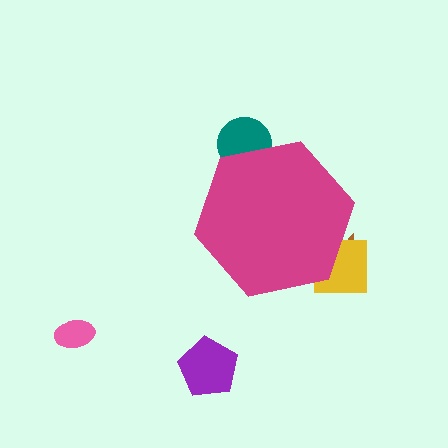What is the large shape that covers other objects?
A magenta hexagon.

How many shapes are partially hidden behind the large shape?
3 shapes are partially hidden.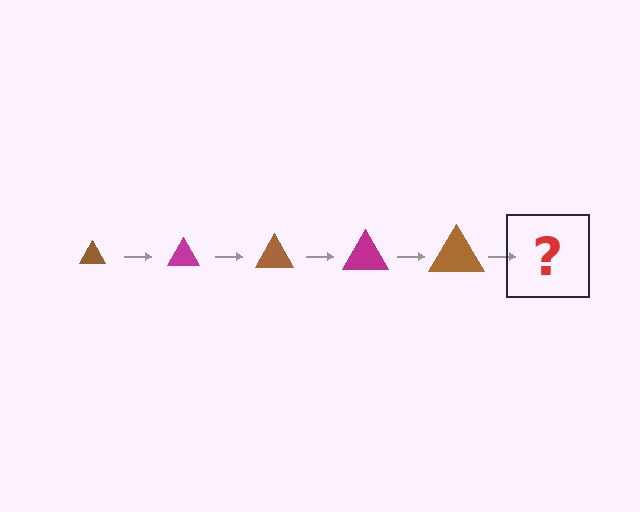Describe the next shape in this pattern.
It should be a magenta triangle, larger than the previous one.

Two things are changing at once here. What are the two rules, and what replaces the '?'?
The two rules are that the triangle grows larger each step and the color cycles through brown and magenta. The '?' should be a magenta triangle, larger than the previous one.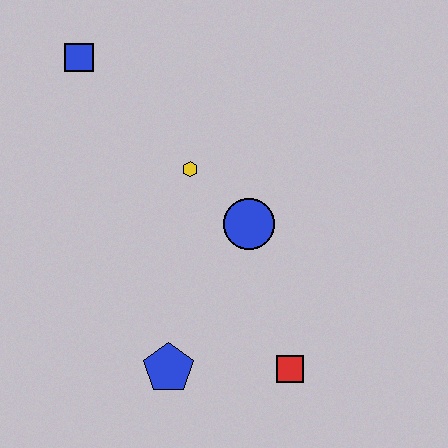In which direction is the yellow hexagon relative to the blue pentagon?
The yellow hexagon is above the blue pentagon.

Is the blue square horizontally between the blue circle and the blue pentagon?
No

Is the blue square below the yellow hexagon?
No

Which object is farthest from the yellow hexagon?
The red square is farthest from the yellow hexagon.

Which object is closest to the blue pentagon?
The red square is closest to the blue pentagon.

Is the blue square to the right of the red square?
No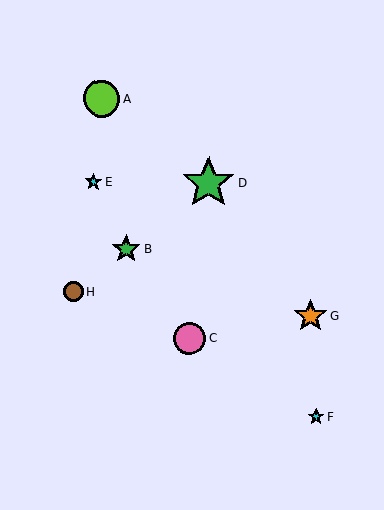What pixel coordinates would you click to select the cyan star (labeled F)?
Click at (316, 416) to select the cyan star F.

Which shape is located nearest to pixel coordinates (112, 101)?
The lime circle (labeled A) at (101, 98) is nearest to that location.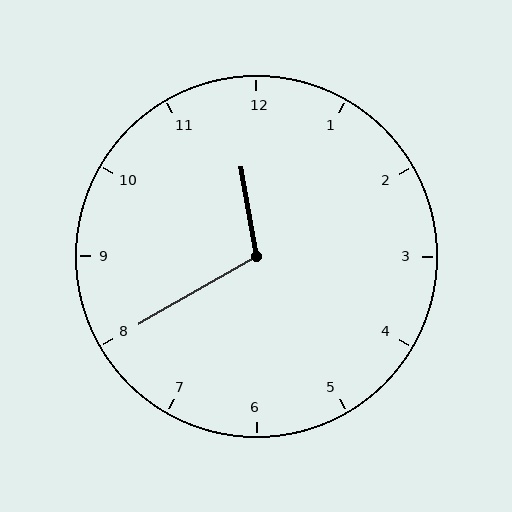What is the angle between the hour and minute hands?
Approximately 110 degrees.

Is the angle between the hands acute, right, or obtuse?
It is obtuse.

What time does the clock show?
11:40.